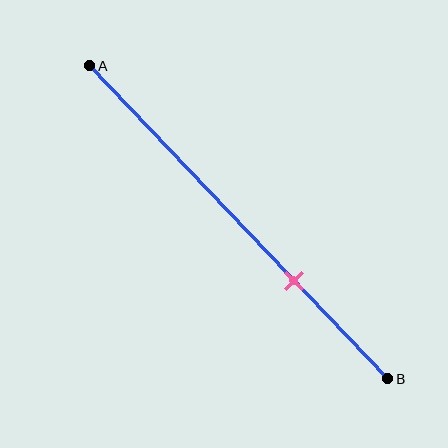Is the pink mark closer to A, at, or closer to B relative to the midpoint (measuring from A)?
The pink mark is closer to point B than the midpoint of segment AB.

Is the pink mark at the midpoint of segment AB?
No, the mark is at about 70% from A, not at the 50% midpoint.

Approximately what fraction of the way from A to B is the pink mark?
The pink mark is approximately 70% of the way from A to B.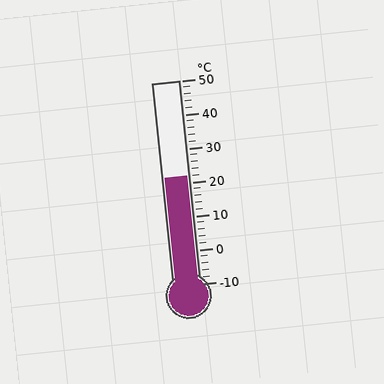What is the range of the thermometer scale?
The thermometer scale ranges from -10°C to 50°C.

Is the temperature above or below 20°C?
The temperature is above 20°C.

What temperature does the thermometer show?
The thermometer shows approximately 22°C.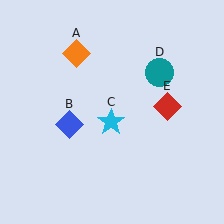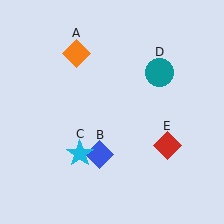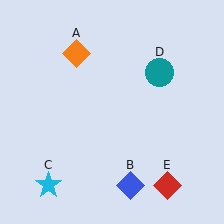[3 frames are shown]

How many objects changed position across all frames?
3 objects changed position: blue diamond (object B), cyan star (object C), red diamond (object E).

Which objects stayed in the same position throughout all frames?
Orange diamond (object A) and teal circle (object D) remained stationary.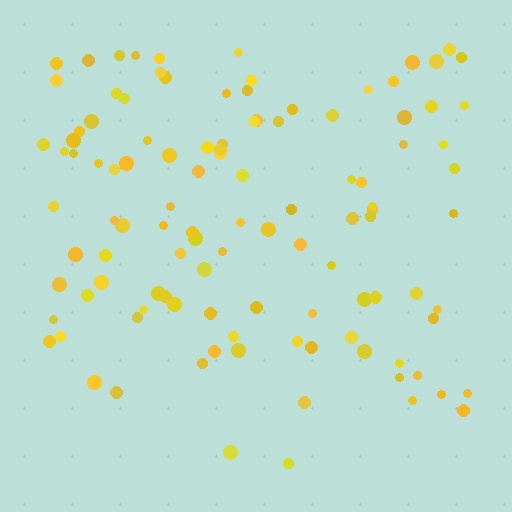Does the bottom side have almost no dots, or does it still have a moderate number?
Still a moderate number, just noticeably fewer than the top.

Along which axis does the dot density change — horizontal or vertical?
Vertical.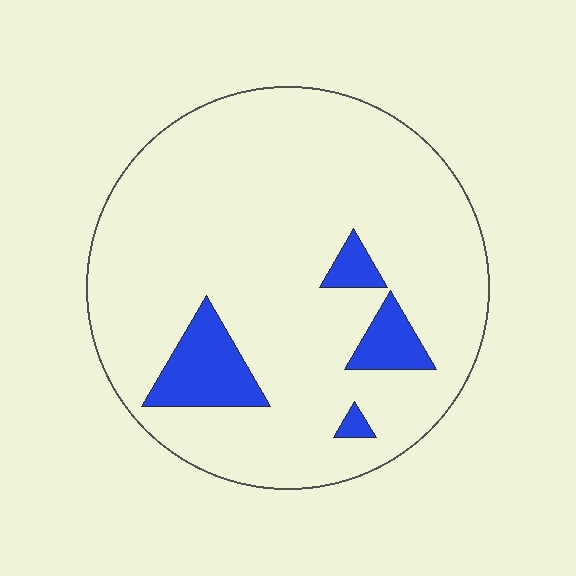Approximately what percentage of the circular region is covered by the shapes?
Approximately 10%.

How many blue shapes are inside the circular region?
4.